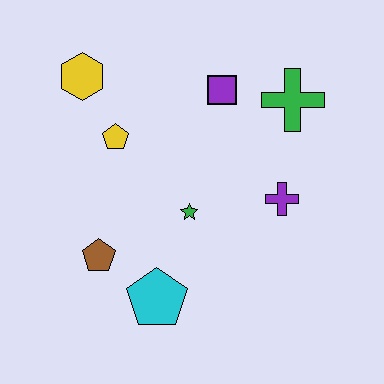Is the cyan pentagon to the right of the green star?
No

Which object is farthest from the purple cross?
The yellow hexagon is farthest from the purple cross.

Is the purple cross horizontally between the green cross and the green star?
Yes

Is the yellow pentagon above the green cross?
No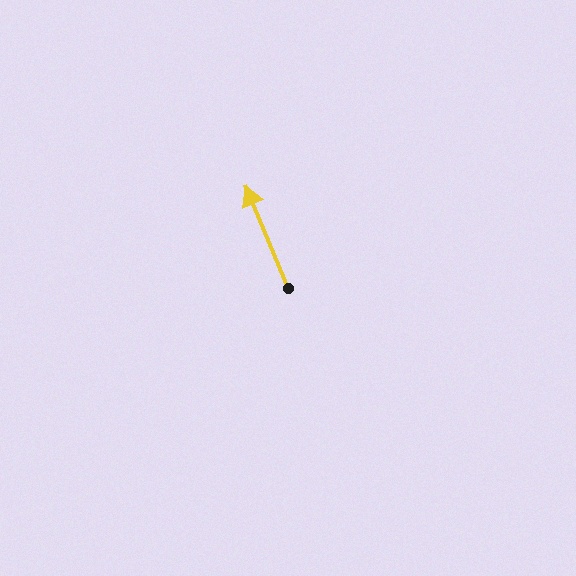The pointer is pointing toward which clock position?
Roughly 11 o'clock.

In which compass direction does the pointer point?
Northwest.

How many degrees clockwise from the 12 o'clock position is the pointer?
Approximately 337 degrees.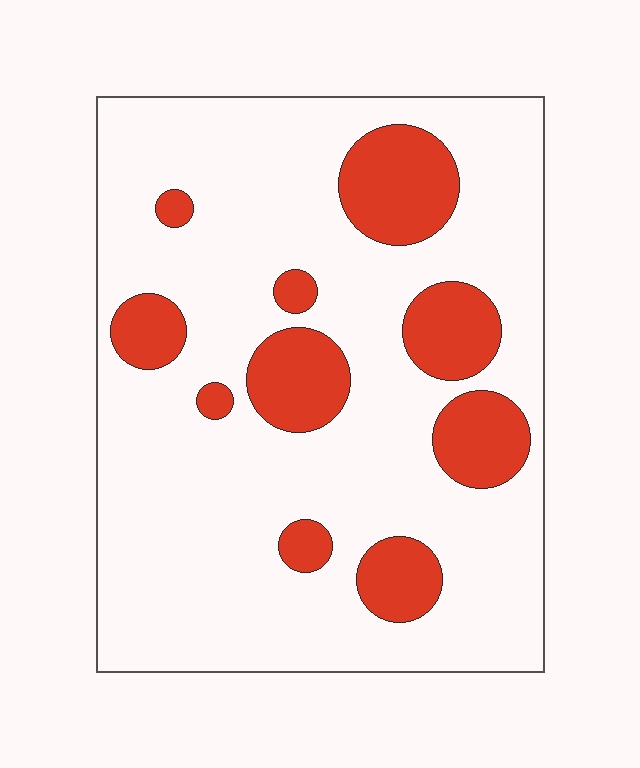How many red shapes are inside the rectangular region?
10.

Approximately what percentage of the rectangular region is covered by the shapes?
Approximately 20%.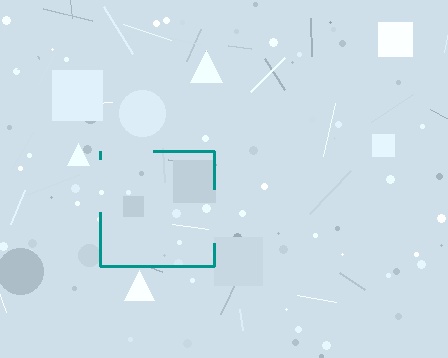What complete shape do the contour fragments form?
The contour fragments form a square.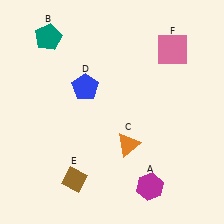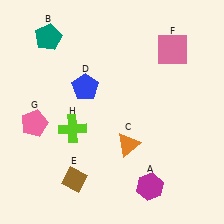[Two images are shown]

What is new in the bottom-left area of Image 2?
A pink pentagon (G) was added in the bottom-left area of Image 2.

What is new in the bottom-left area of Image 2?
A lime cross (H) was added in the bottom-left area of Image 2.